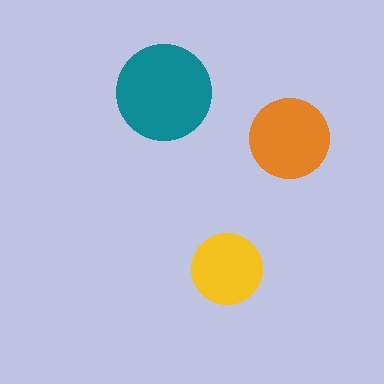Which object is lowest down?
The yellow circle is bottommost.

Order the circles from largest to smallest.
the teal one, the orange one, the yellow one.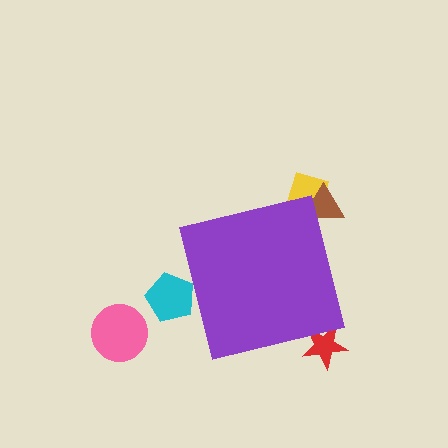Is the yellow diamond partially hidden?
Yes, the yellow diamond is partially hidden behind the purple square.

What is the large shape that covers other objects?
A purple square.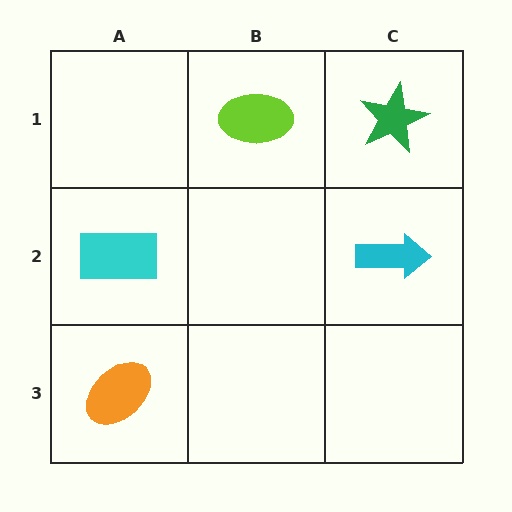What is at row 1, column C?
A green star.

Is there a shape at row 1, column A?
No, that cell is empty.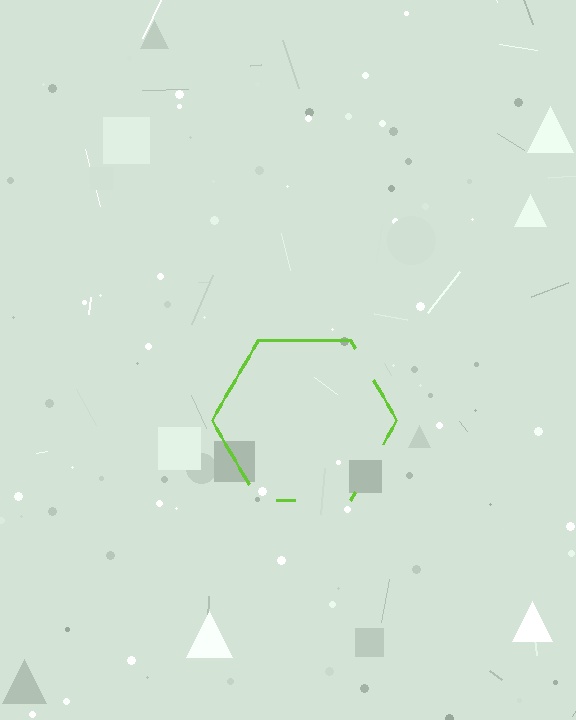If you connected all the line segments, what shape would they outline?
They would outline a hexagon.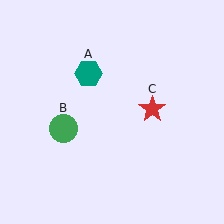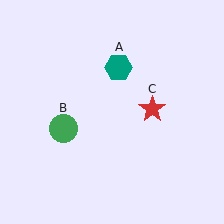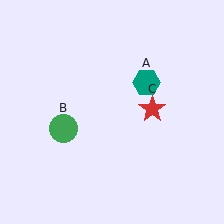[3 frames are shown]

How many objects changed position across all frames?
1 object changed position: teal hexagon (object A).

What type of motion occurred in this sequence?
The teal hexagon (object A) rotated clockwise around the center of the scene.